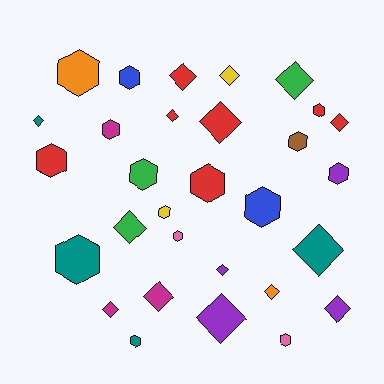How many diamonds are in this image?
There are 15 diamonds.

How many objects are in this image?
There are 30 objects.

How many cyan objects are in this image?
There are no cyan objects.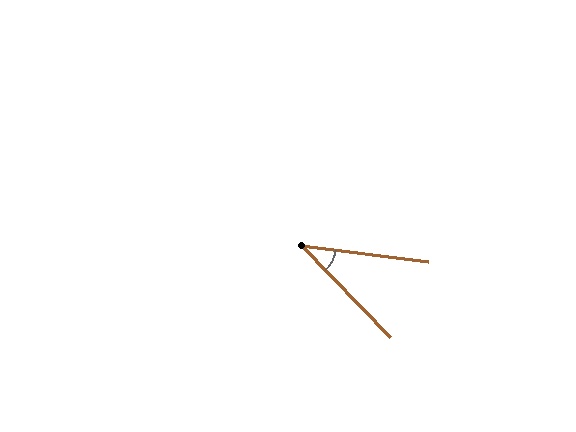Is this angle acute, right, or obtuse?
It is acute.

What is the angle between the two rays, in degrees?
Approximately 39 degrees.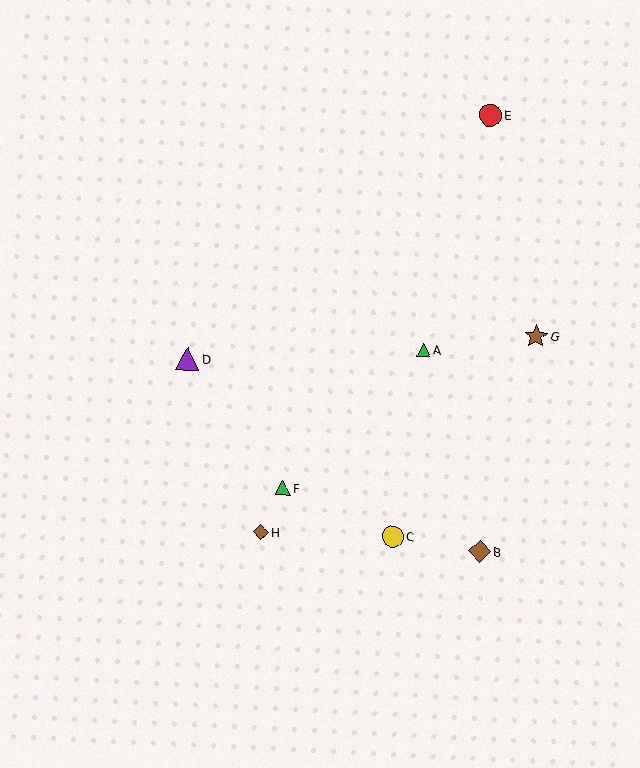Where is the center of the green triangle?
The center of the green triangle is at (283, 488).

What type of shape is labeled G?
Shape G is a brown star.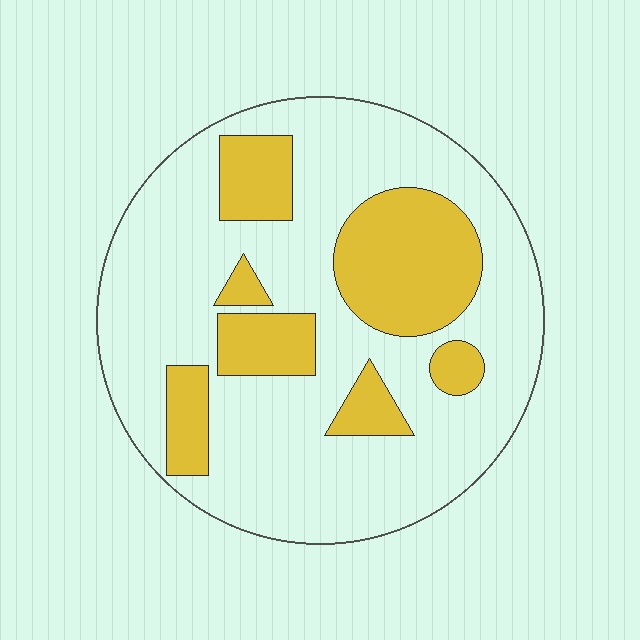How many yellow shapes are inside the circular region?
7.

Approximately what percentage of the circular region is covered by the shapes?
Approximately 25%.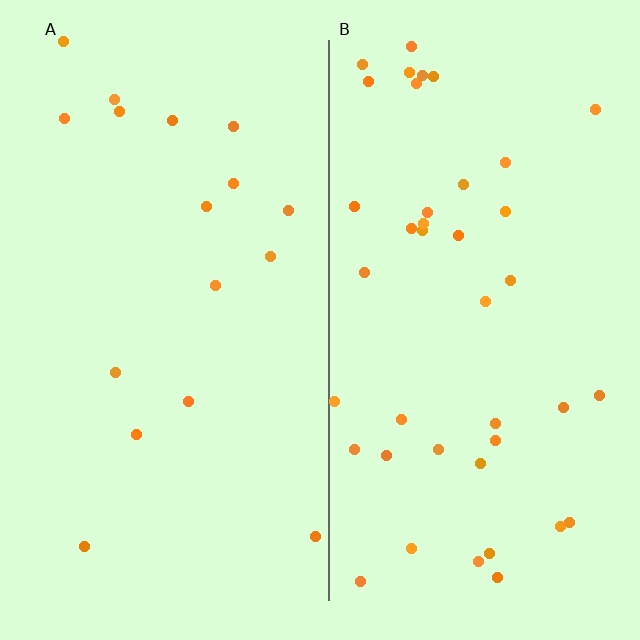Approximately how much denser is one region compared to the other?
Approximately 2.5× — region B over region A.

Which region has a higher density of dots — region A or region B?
B (the right).